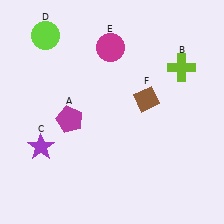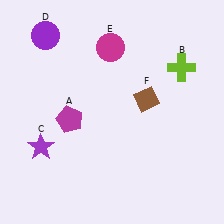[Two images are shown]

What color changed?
The circle (D) changed from lime in Image 1 to purple in Image 2.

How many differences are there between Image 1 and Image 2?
There is 1 difference between the two images.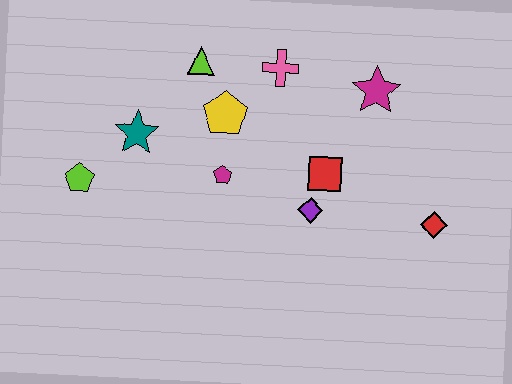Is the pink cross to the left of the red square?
Yes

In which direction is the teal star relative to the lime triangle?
The teal star is below the lime triangle.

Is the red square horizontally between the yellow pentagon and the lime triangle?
No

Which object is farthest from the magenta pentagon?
The red diamond is farthest from the magenta pentagon.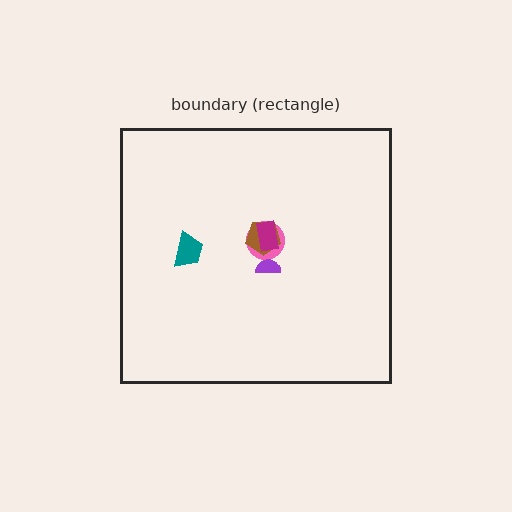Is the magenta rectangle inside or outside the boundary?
Inside.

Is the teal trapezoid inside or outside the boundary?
Inside.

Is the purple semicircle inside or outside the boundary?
Inside.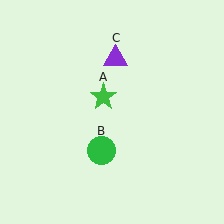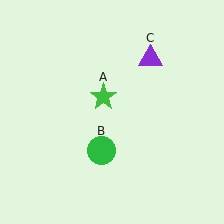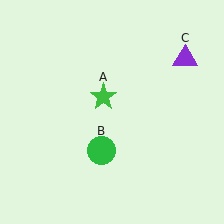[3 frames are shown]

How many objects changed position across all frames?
1 object changed position: purple triangle (object C).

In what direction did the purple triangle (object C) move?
The purple triangle (object C) moved right.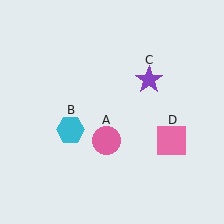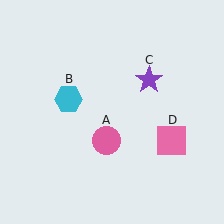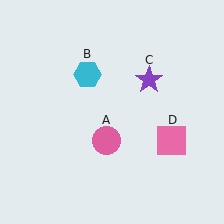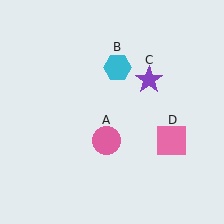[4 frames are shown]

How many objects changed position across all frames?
1 object changed position: cyan hexagon (object B).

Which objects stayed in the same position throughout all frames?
Pink circle (object A) and purple star (object C) and pink square (object D) remained stationary.